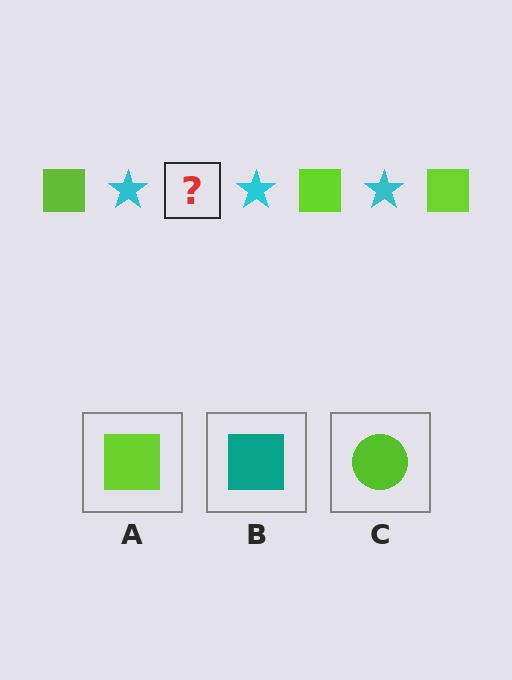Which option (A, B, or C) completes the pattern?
A.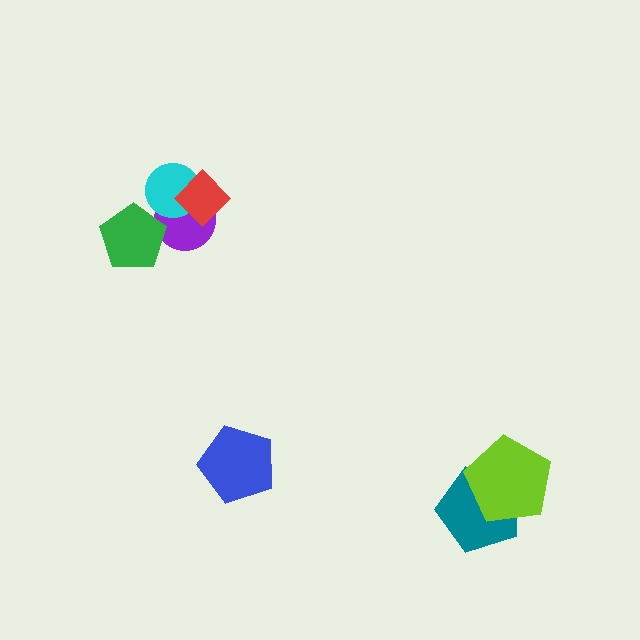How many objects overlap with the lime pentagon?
1 object overlaps with the lime pentagon.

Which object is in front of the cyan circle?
The red diamond is in front of the cyan circle.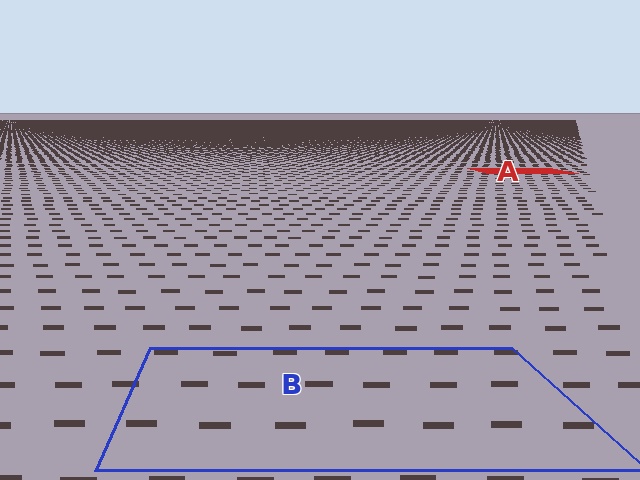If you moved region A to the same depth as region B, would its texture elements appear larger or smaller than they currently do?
They would appear larger. At a closer depth, the same texture elements are projected at a bigger on-screen size.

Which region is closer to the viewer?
Region B is closer. The texture elements there are larger and more spread out.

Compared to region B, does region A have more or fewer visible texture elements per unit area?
Region A has more texture elements per unit area — they are packed more densely because it is farther away.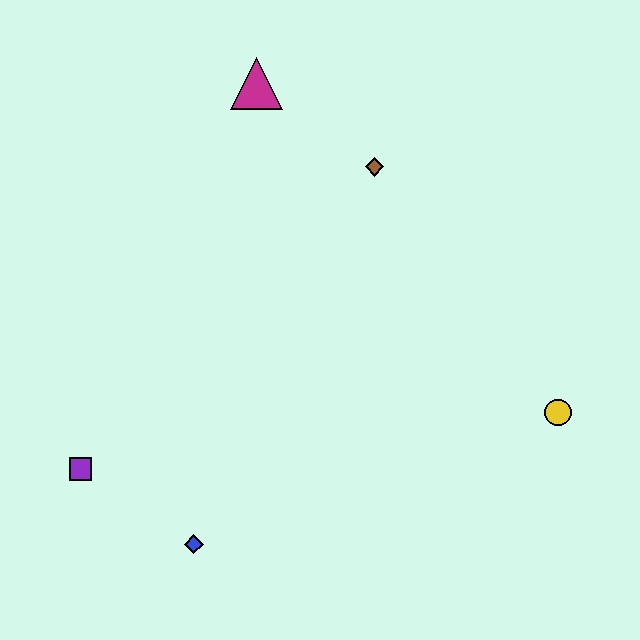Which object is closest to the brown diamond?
The magenta triangle is closest to the brown diamond.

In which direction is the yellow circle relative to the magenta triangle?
The yellow circle is below the magenta triangle.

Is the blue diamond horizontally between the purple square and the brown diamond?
Yes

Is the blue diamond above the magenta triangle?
No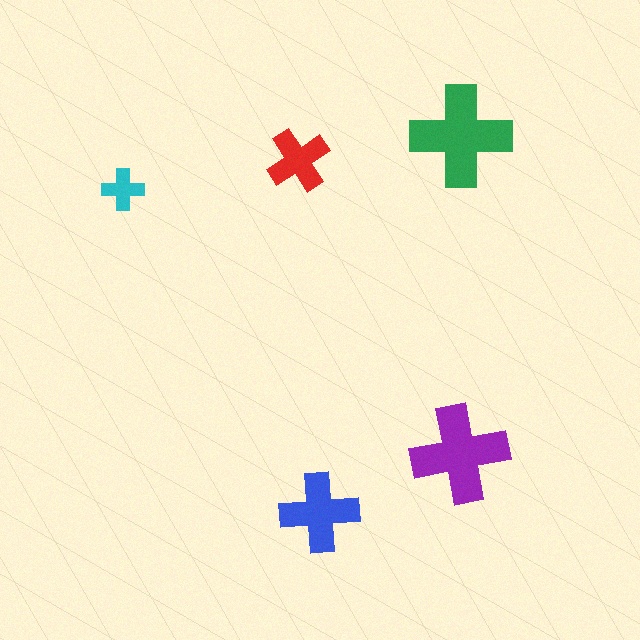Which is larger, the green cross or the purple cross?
The green one.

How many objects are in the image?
There are 5 objects in the image.